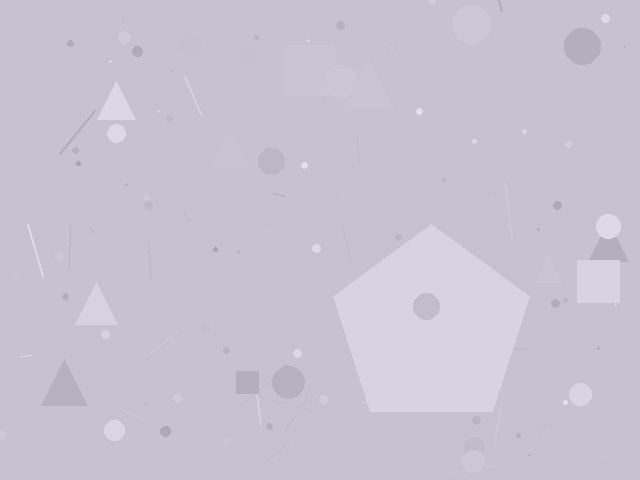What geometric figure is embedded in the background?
A pentagon is embedded in the background.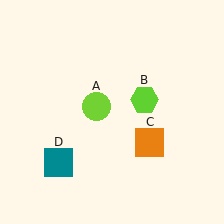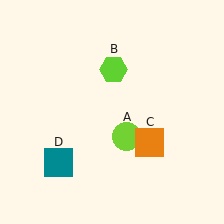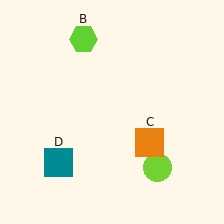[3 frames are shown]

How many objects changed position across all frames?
2 objects changed position: lime circle (object A), lime hexagon (object B).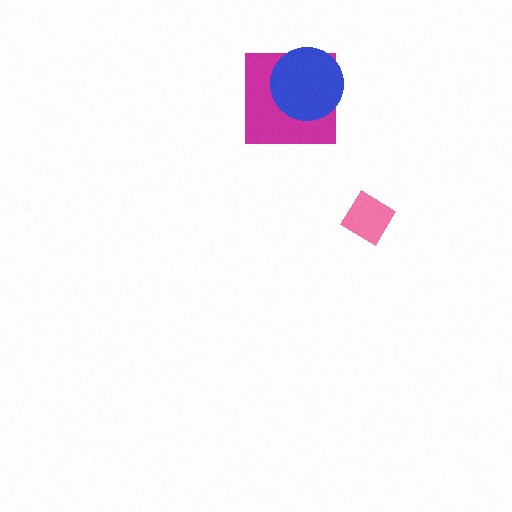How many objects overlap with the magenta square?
1 object overlaps with the magenta square.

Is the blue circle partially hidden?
No, no other shape covers it.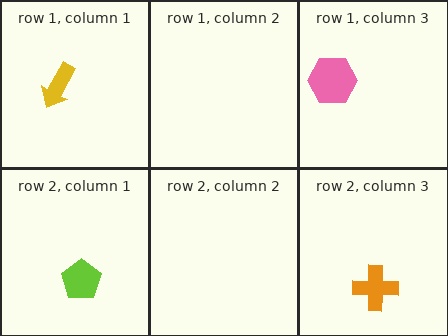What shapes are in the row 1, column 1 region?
The yellow arrow.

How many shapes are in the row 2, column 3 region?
1.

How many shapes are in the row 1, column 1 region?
1.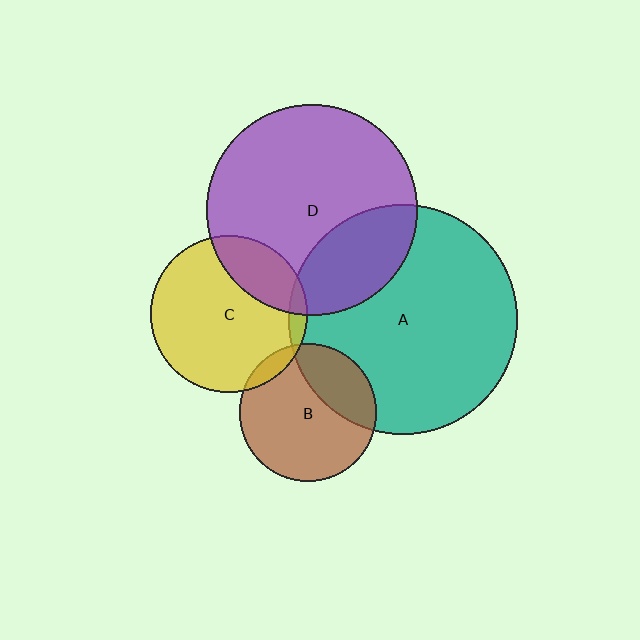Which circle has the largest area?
Circle A (teal).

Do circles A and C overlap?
Yes.